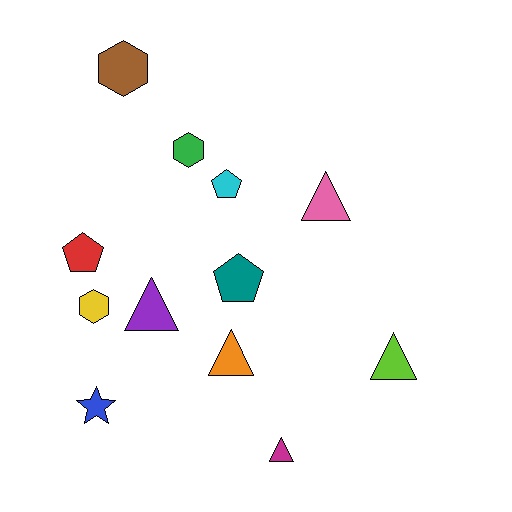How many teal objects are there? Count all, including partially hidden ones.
There is 1 teal object.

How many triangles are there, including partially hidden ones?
There are 5 triangles.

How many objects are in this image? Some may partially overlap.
There are 12 objects.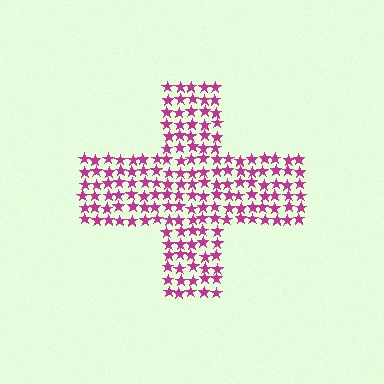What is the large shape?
The large shape is a cross.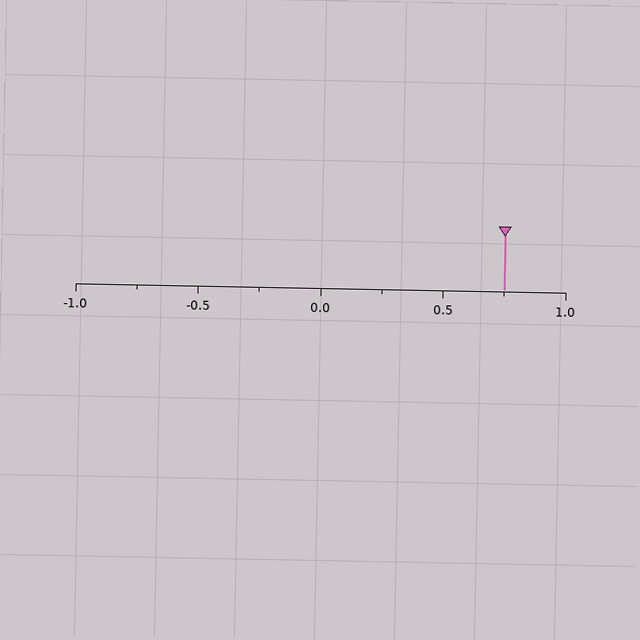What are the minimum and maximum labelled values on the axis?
The axis runs from -1.0 to 1.0.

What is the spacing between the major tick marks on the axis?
The major ticks are spaced 0.5 apart.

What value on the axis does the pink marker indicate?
The marker indicates approximately 0.75.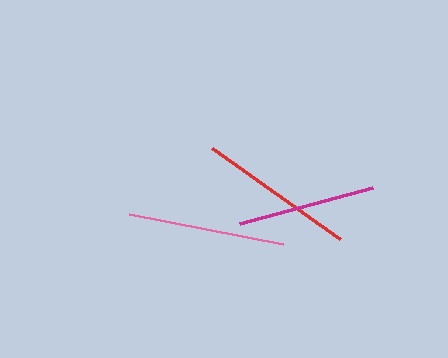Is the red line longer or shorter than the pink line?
The red line is longer than the pink line.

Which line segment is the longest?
The red line is the longest at approximately 158 pixels.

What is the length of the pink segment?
The pink segment is approximately 157 pixels long.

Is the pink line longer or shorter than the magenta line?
The pink line is longer than the magenta line.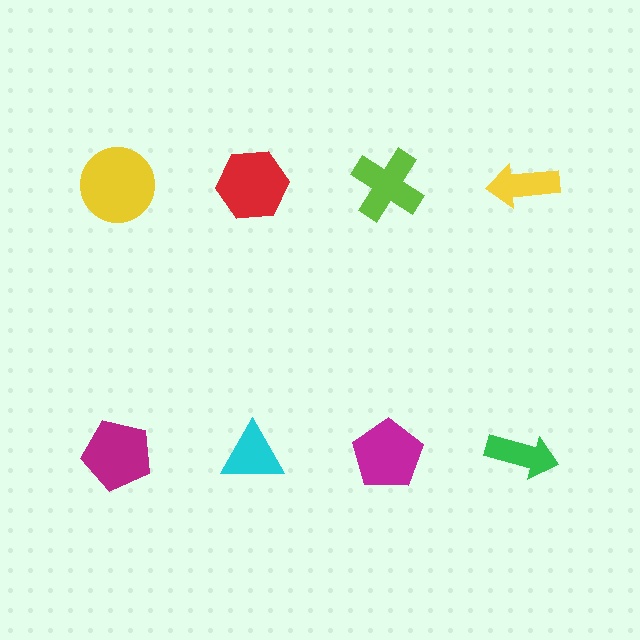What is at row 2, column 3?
A magenta pentagon.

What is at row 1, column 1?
A yellow circle.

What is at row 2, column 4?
A green arrow.